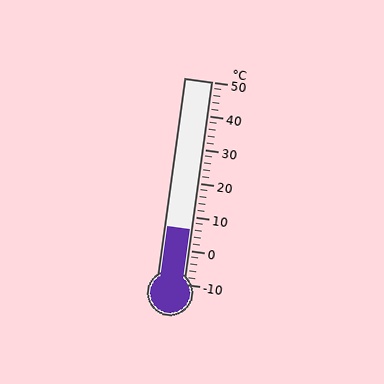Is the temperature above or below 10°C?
The temperature is below 10°C.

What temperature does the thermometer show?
The thermometer shows approximately 6°C.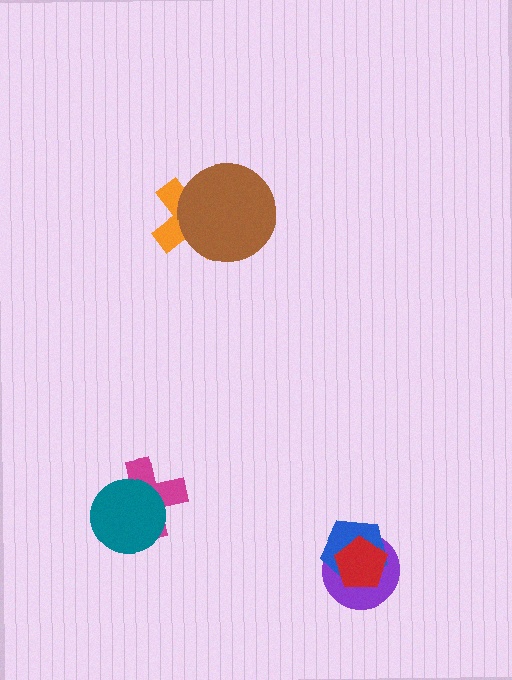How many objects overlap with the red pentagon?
2 objects overlap with the red pentagon.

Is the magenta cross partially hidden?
Yes, it is partially covered by another shape.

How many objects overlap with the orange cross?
1 object overlaps with the orange cross.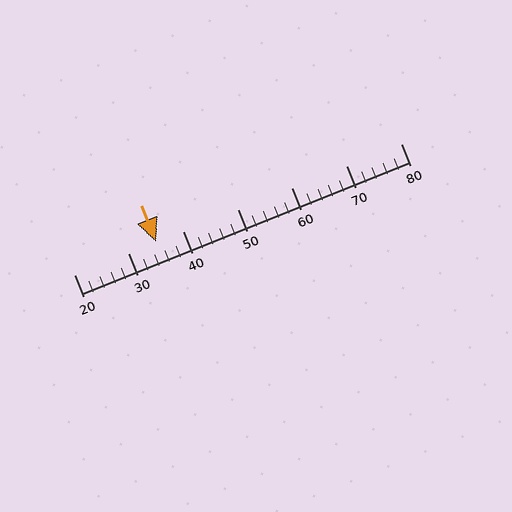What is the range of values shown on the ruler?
The ruler shows values from 20 to 80.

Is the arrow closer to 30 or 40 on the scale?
The arrow is closer to 40.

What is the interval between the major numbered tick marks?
The major tick marks are spaced 10 units apart.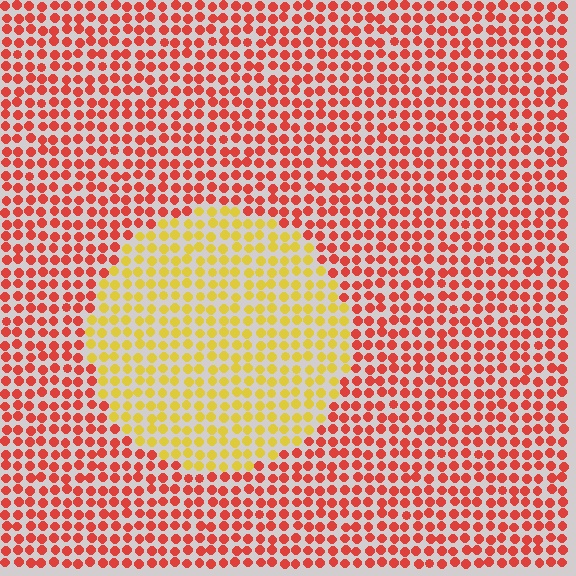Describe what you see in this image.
The image is filled with small red elements in a uniform arrangement. A circle-shaped region is visible where the elements are tinted to a slightly different hue, forming a subtle color boundary.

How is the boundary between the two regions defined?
The boundary is defined purely by a slight shift in hue (about 51 degrees). Spacing, size, and orientation are identical on both sides.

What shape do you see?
I see a circle.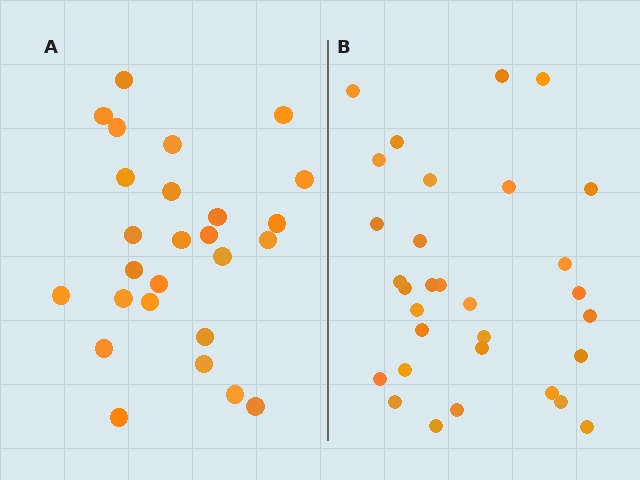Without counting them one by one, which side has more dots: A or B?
Region B (the right region) has more dots.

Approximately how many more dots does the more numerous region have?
Region B has about 5 more dots than region A.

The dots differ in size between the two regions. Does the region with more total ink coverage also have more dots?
No. Region A has more total ink coverage because its dots are larger, but region B actually contains more individual dots. Total area can be misleading — the number of items is what matters here.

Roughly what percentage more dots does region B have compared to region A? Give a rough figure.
About 20% more.